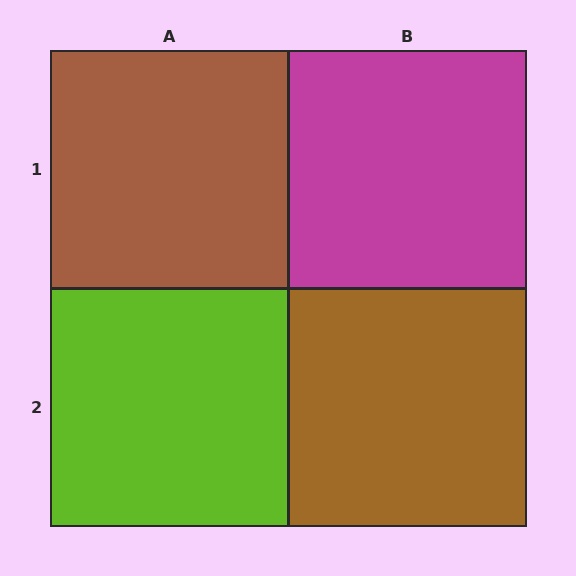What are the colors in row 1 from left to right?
Brown, magenta.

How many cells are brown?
2 cells are brown.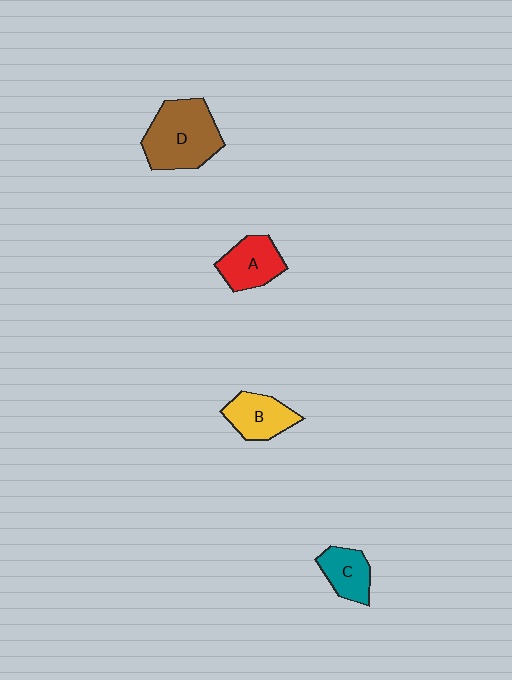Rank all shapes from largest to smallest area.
From largest to smallest: D (brown), A (red), B (yellow), C (teal).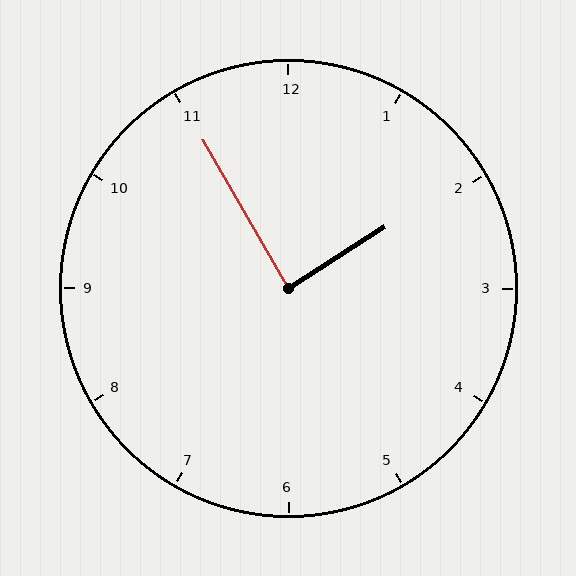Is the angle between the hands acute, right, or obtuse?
It is right.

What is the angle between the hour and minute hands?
Approximately 88 degrees.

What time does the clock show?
1:55.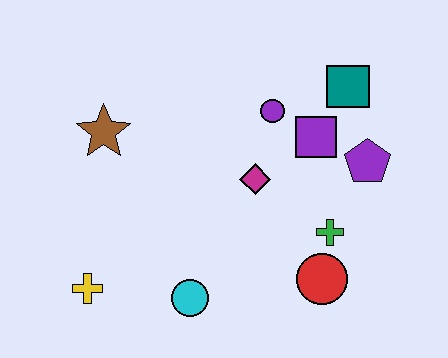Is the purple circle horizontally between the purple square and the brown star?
Yes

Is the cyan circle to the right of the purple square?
No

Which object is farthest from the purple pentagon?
The yellow cross is farthest from the purple pentagon.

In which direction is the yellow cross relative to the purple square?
The yellow cross is to the left of the purple square.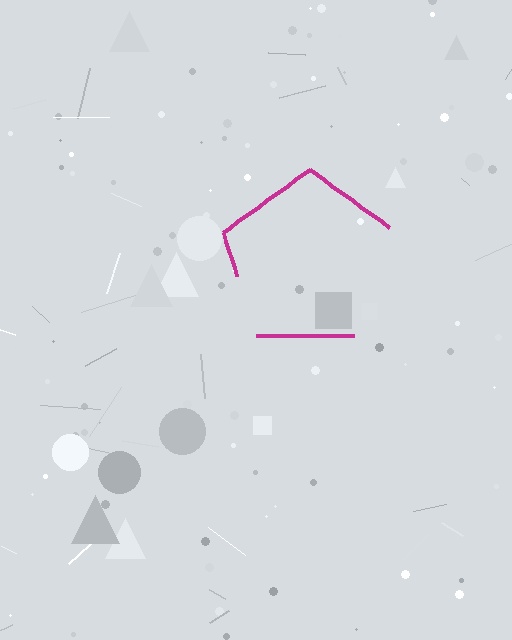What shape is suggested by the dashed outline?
The dashed outline suggests a pentagon.